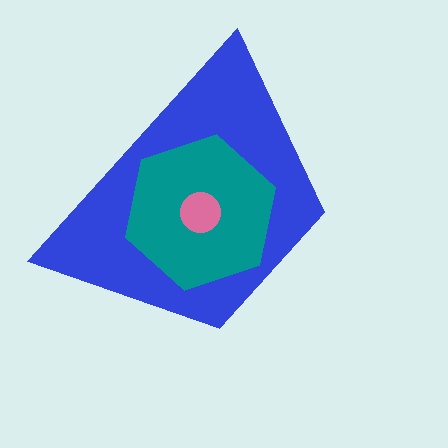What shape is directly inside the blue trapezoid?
The teal hexagon.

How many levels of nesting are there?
3.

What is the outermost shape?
The blue trapezoid.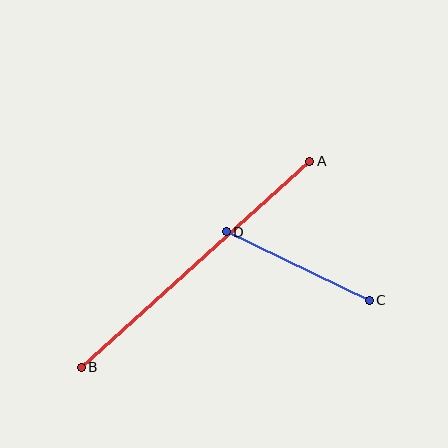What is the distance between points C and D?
The distance is approximately 159 pixels.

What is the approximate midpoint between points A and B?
The midpoint is at approximately (195, 264) pixels.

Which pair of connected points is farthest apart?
Points A and B are farthest apart.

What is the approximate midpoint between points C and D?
The midpoint is at approximately (298, 266) pixels.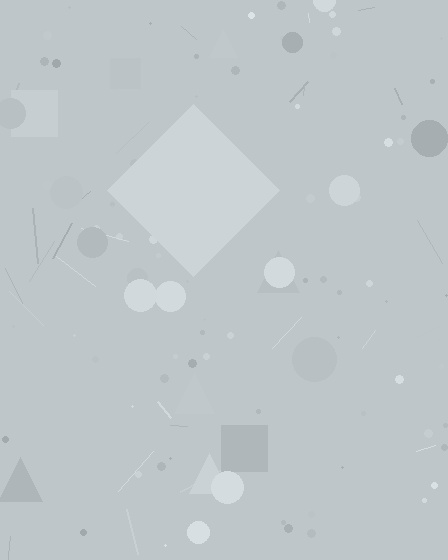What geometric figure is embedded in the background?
A diamond is embedded in the background.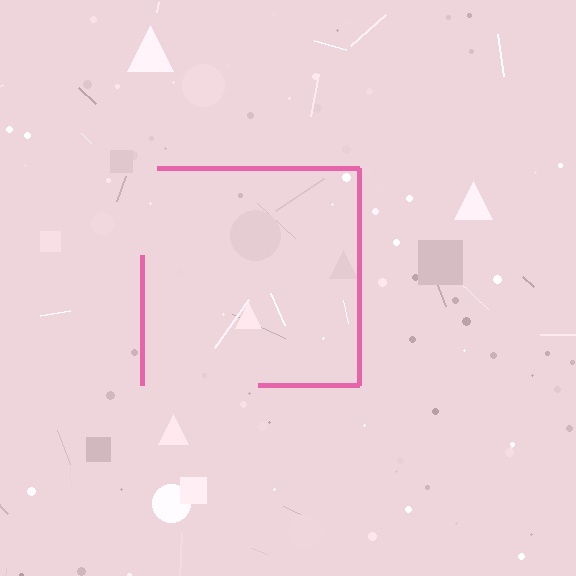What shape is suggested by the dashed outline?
The dashed outline suggests a square.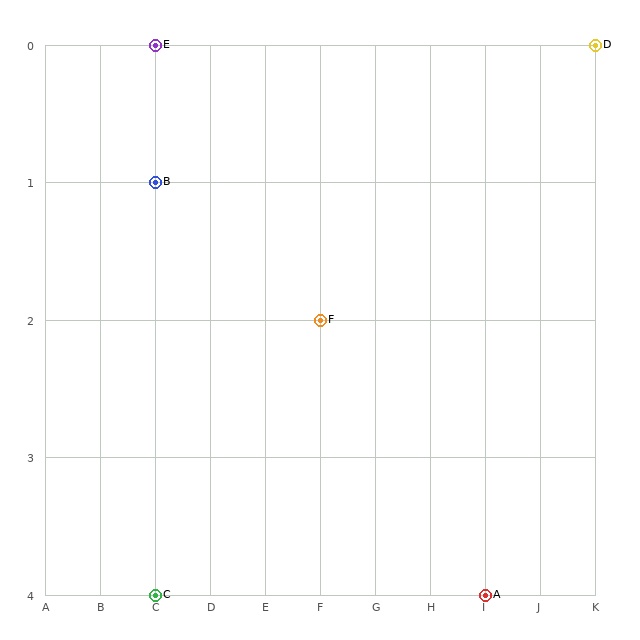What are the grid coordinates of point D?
Point D is at grid coordinates (K, 0).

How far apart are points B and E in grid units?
Points B and E are 1 row apart.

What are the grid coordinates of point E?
Point E is at grid coordinates (C, 0).